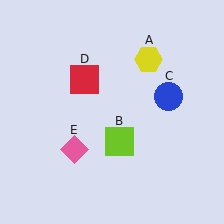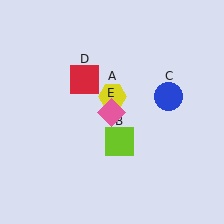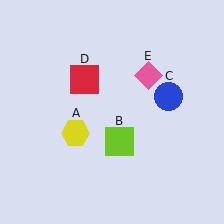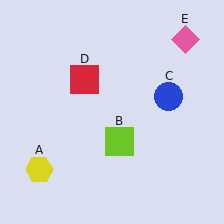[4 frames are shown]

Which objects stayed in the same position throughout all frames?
Lime square (object B) and blue circle (object C) and red square (object D) remained stationary.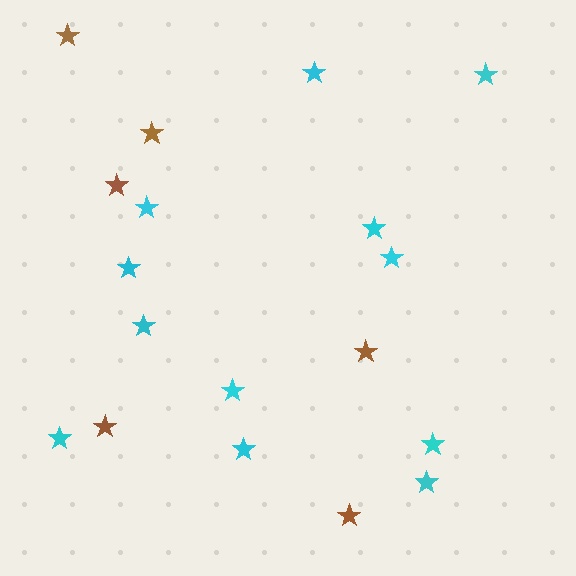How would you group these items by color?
There are 2 groups: one group of brown stars (6) and one group of cyan stars (12).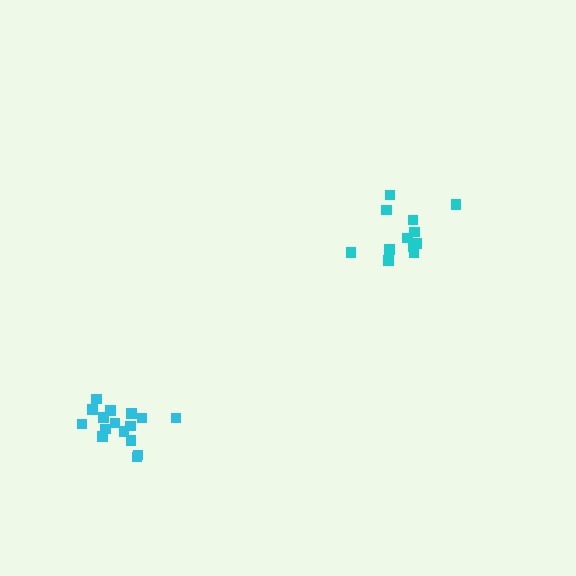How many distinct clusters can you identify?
There are 2 distinct clusters.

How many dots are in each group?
Group 1: 12 dots, Group 2: 17 dots (29 total).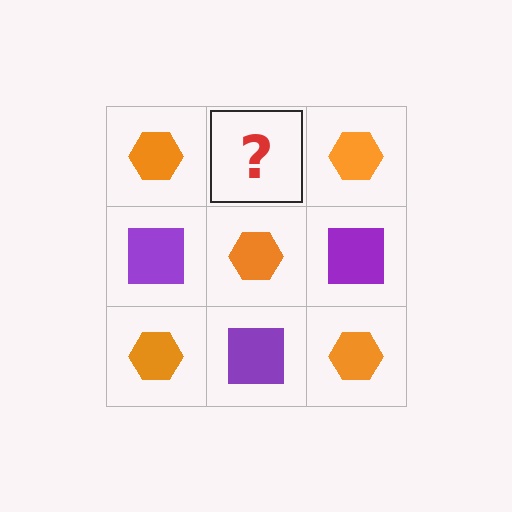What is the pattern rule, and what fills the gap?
The rule is that it alternates orange hexagon and purple square in a checkerboard pattern. The gap should be filled with a purple square.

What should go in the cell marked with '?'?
The missing cell should contain a purple square.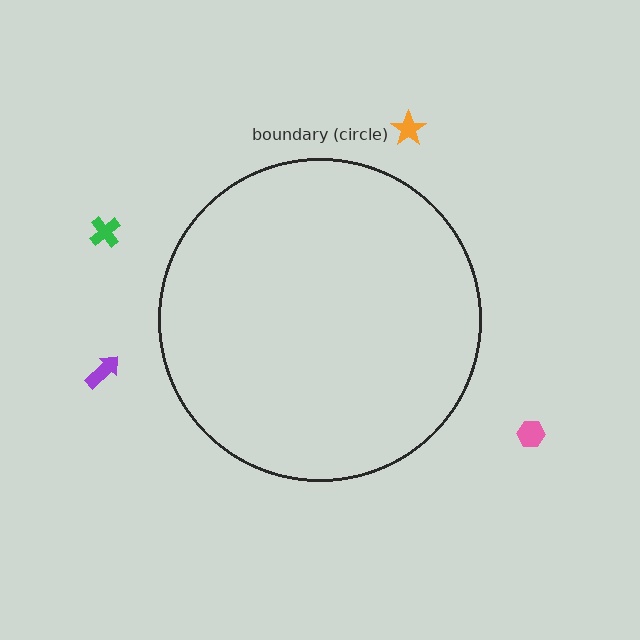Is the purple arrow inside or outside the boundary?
Outside.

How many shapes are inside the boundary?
0 inside, 4 outside.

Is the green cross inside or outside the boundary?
Outside.